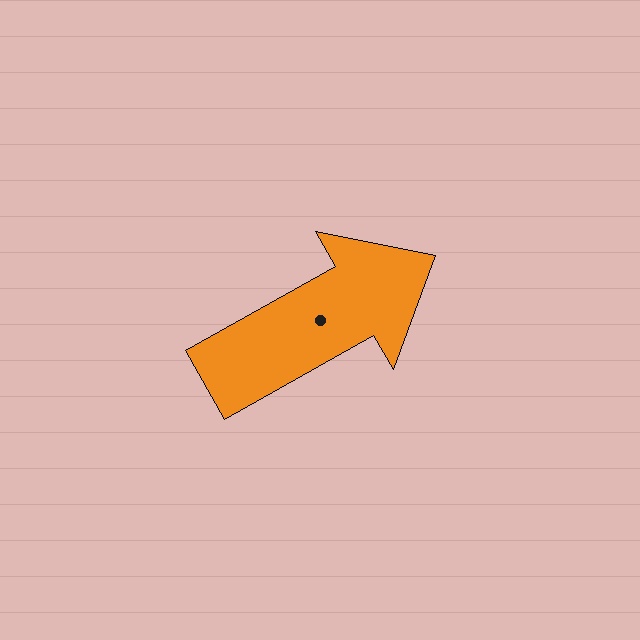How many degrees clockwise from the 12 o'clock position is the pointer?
Approximately 61 degrees.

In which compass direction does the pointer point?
Northeast.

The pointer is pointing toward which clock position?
Roughly 2 o'clock.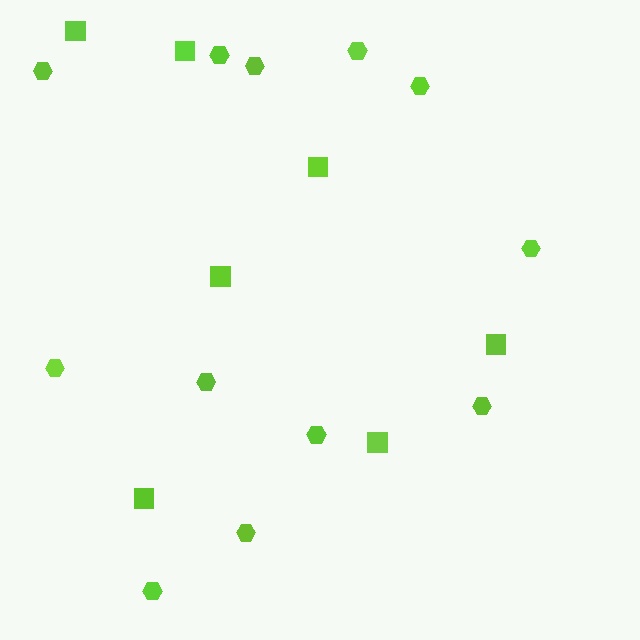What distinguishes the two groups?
There are 2 groups: one group of squares (7) and one group of hexagons (12).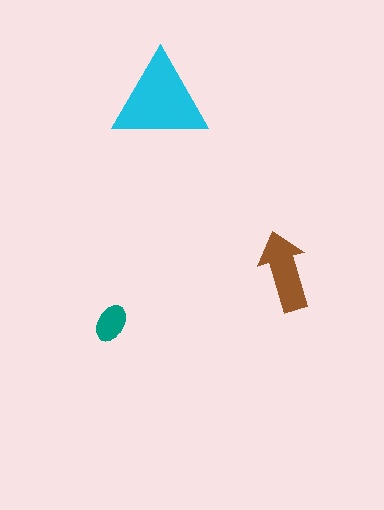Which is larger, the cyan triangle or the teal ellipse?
The cyan triangle.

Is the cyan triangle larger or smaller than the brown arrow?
Larger.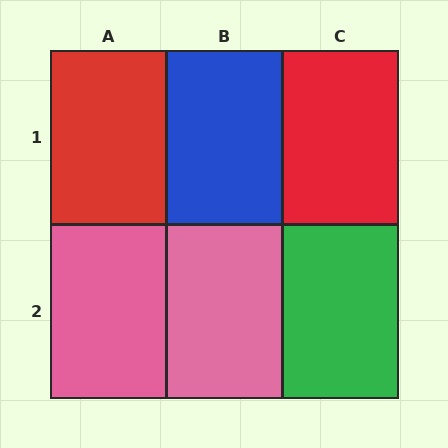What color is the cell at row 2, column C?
Green.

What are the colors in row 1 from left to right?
Red, blue, red.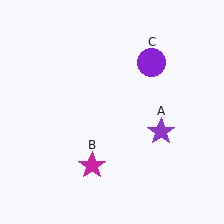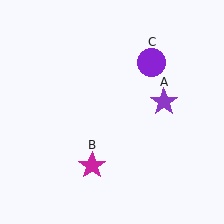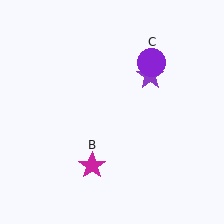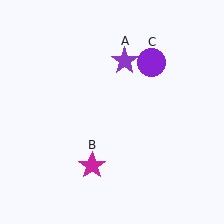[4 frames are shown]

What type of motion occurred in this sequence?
The purple star (object A) rotated counterclockwise around the center of the scene.